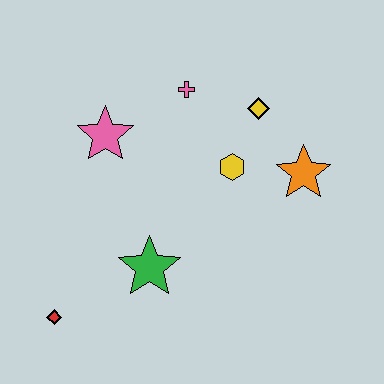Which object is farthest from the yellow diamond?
The red diamond is farthest from the yellow diamond.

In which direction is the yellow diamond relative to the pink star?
The yellow diamond is to the right of the pink star.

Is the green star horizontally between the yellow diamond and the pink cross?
No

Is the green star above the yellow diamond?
No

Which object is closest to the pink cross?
The yellow diamond is closest to the pink cross.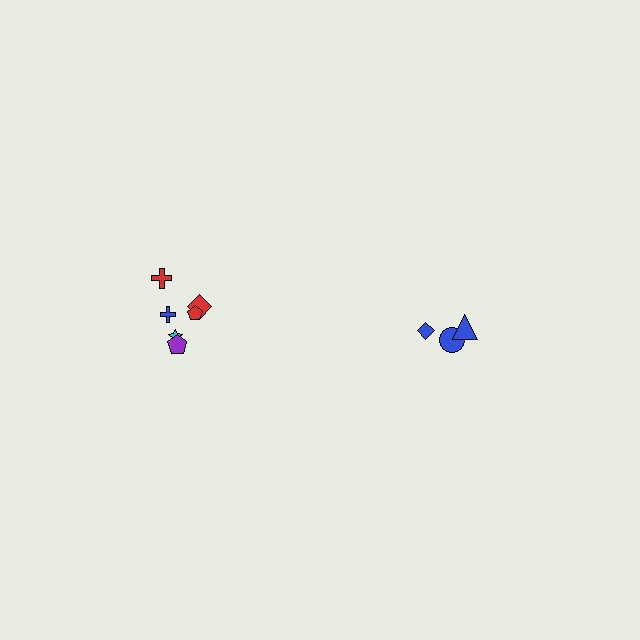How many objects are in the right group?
There are 3 objects.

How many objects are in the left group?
There are 6 objects.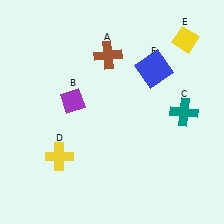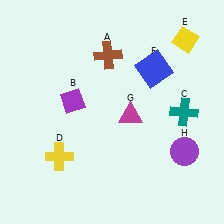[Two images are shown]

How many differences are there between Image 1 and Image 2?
There are 2 differences between the two images.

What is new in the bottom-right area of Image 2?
A purple circle (H) was added in the bottom-right area of Image 2.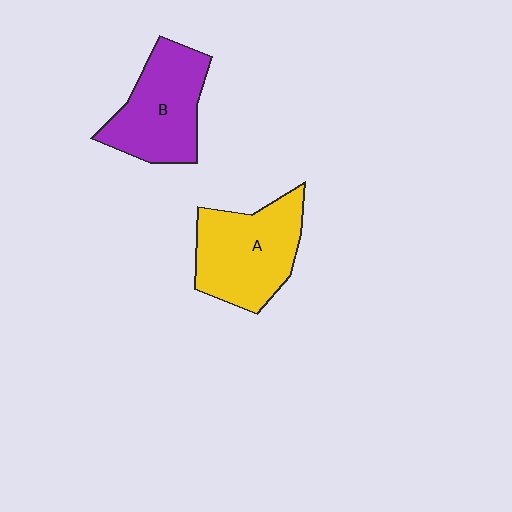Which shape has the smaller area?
Shape B (purple).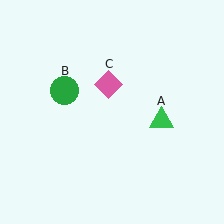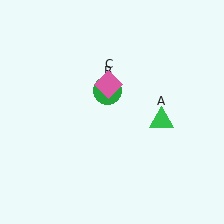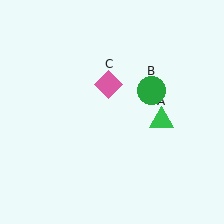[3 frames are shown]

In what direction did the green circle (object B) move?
The green circle (object B) moved right.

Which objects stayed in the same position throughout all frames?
Green triangle (object A) and pink diamond (object C) remained stationary.